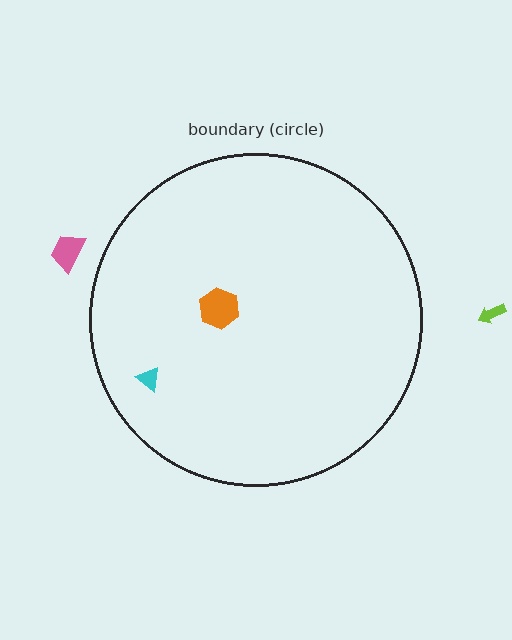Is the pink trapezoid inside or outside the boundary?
Outside.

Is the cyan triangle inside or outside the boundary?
Inside.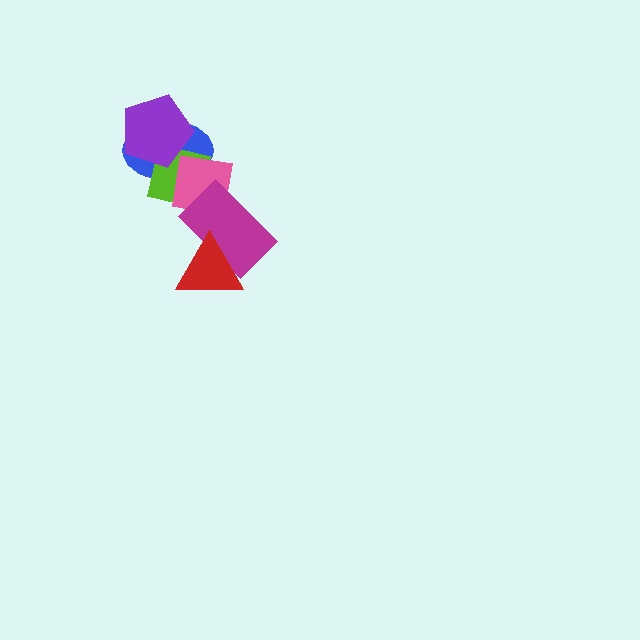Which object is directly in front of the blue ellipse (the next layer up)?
The lime square is directly in front of the blue ellipse.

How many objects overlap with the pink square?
3 objects overlap with the pink square.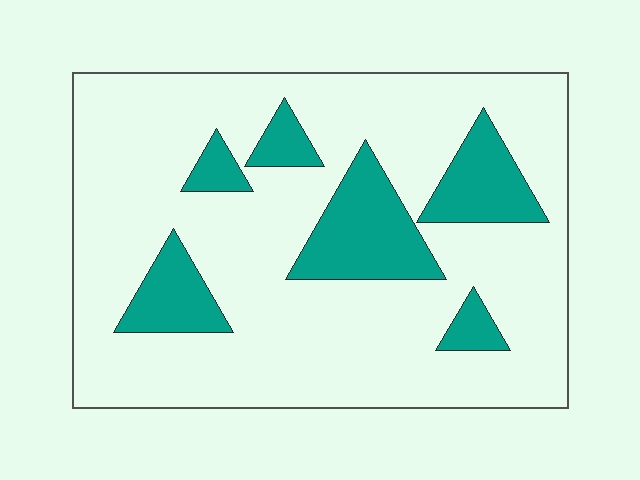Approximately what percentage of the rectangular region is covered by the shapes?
Approximately 20%.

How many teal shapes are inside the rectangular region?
6.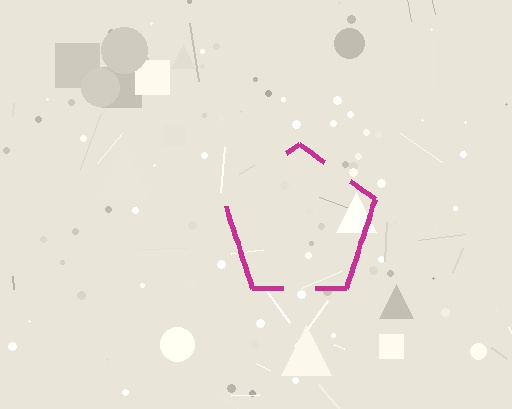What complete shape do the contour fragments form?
The contour fragments form a pentagon.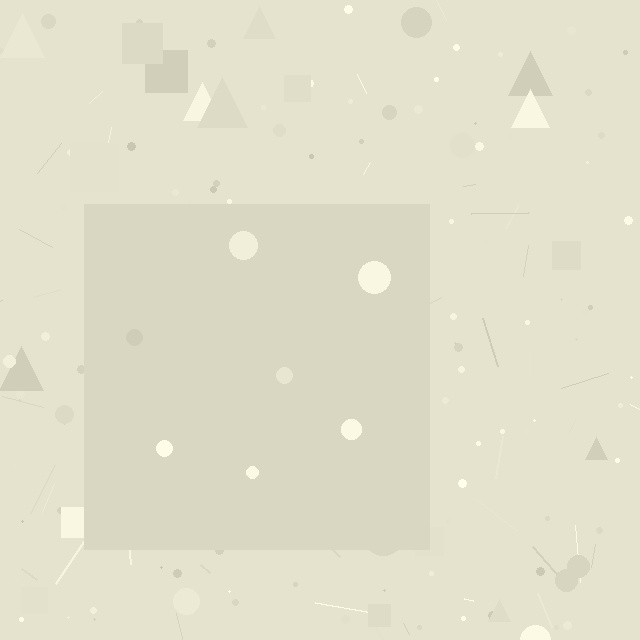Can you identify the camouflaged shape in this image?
The camouflaged shape is a square.